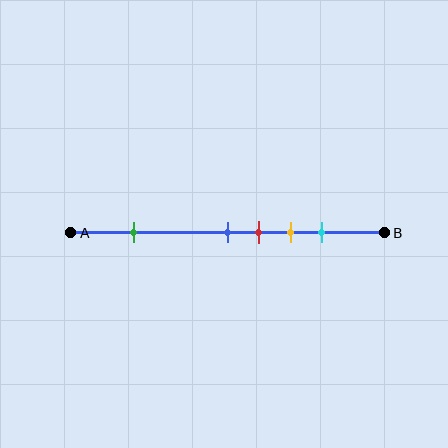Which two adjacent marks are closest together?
The blue and red marks are the closest adjacent pair.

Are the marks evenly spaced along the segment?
No, the marks are not evenly spaced.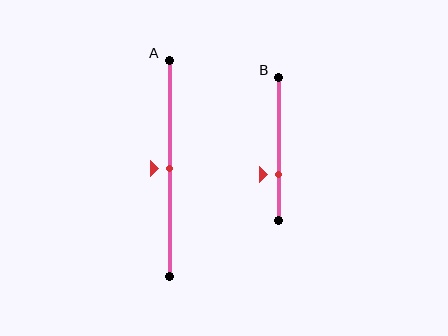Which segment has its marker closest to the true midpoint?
Segment A has its marker closest to the true midpoint.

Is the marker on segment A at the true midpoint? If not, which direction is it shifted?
Yes, the marker on segment A is at the true midpoint.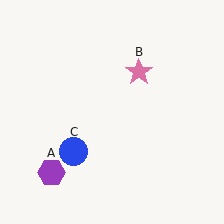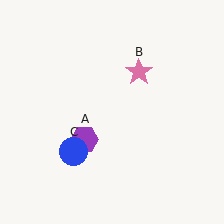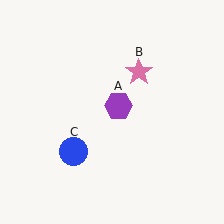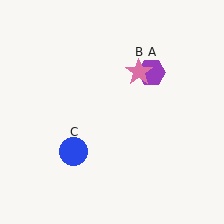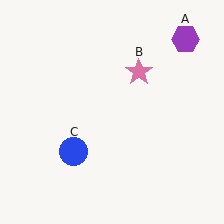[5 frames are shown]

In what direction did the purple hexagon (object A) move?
The purple hexagon (object A) moved up and to the right.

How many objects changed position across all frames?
1 object changed position: purple hexagon (object A).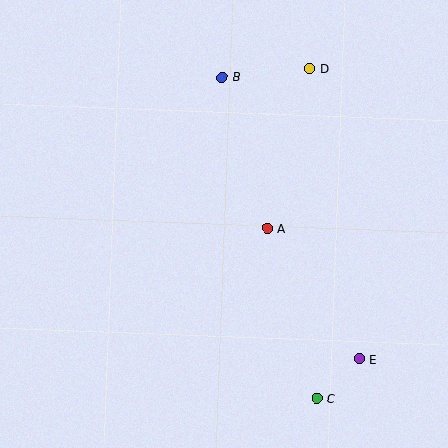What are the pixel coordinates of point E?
Point E is at (359, 359).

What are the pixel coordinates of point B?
Point B is at (222, 77).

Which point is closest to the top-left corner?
Point B is closest to the top-left corner.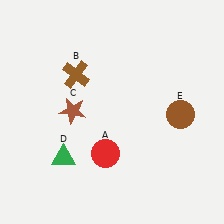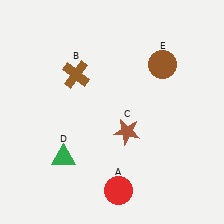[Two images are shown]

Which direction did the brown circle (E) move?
The brown circle (E) moved up.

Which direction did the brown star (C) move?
The brown star (C) moved right.